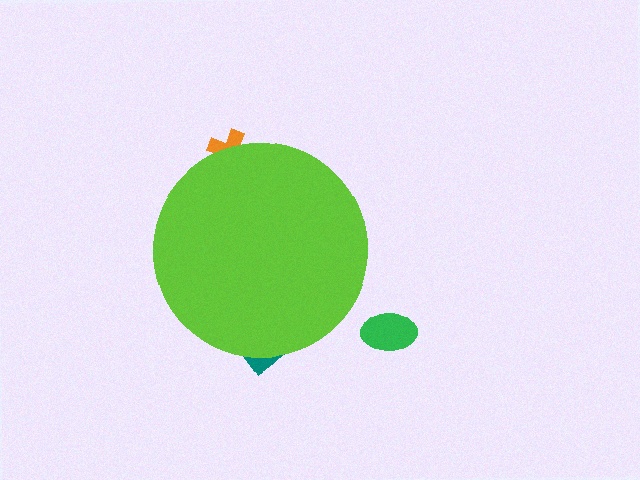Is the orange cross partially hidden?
Yes, the orange cross is partially hidden behind the lime circle.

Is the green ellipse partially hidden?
No, the green ellipse is fully visible.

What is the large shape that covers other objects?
A lime circle.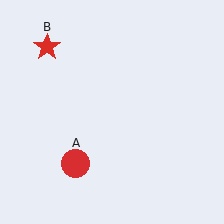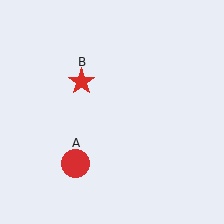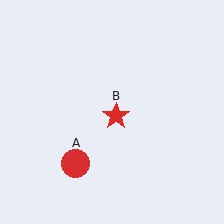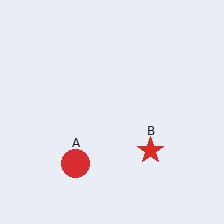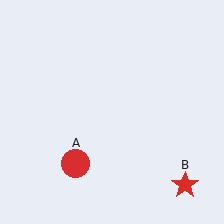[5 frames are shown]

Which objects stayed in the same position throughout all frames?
Red circle (object A) remained stationary.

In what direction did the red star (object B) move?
The red star (object B) moved down and to the right.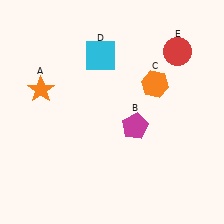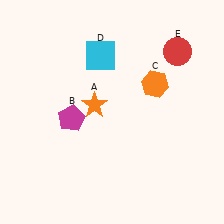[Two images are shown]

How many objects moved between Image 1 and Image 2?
2 objects moved between the two images.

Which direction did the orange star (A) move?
The orange star (A) moved right.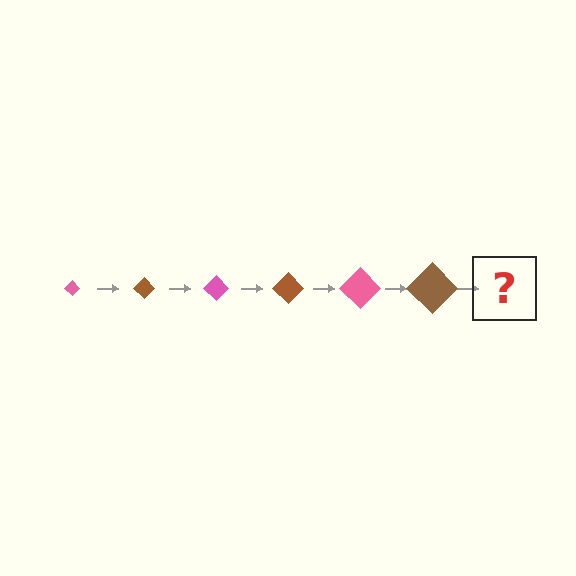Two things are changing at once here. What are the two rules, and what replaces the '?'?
The two rules are that the diamond grows larger each step and the color cycles through pink and brown. The '?' should be a pink diamond, larger than the previous one.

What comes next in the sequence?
The next element should be a pink diamond, larger than the previous one.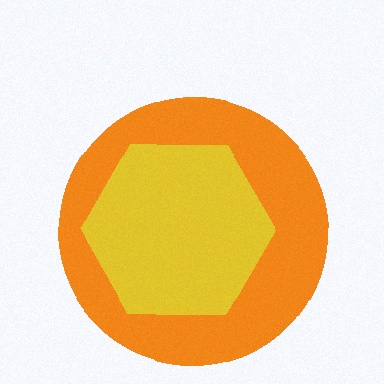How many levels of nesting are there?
2.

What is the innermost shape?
The yellow hexagon.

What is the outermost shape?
The orange circle.